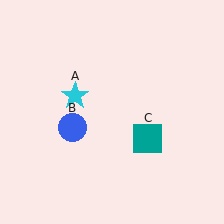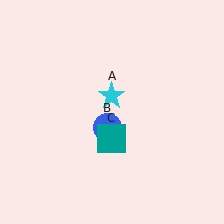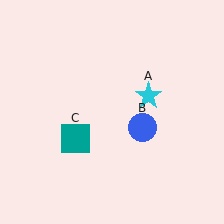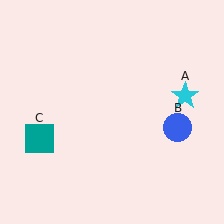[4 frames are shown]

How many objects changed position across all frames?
3 objects changed position: cyan star (object A), blue circle (object B), teal square (object C).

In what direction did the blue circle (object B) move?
The blue circle (object B) moved right.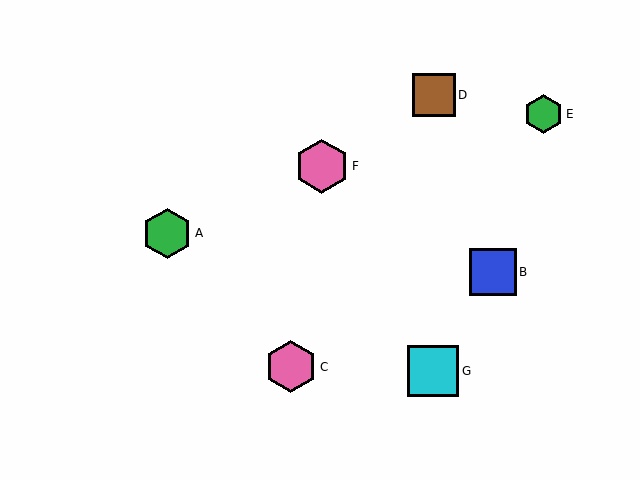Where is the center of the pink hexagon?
The center of the pink hexagon is at (291, 367).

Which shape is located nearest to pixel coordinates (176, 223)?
The green hexagon (labeled A) at (167, 233) is nearest to that location.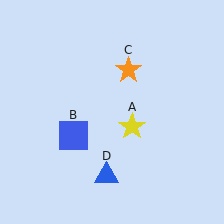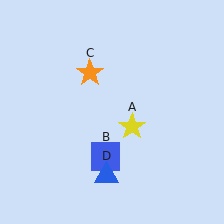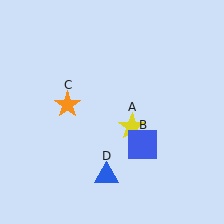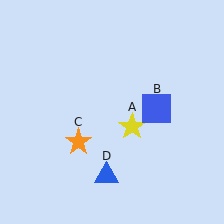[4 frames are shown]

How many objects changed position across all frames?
2 objects changed position: blue square (object B), orange star (object C).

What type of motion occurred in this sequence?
The blue square (object B), orange star (object C) rotated counterclockwise around the center of the scene.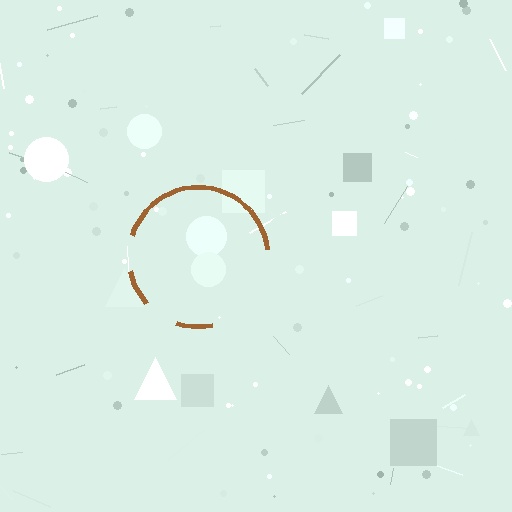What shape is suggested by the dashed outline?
The dashed outline suggests a circle.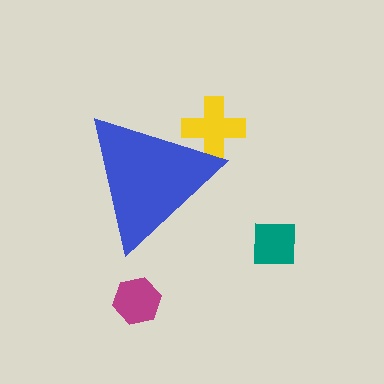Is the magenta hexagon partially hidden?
No, the magenta hexagon is fully visible.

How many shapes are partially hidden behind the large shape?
1 shape is partially hidden.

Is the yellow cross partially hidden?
Yes, the yellow cross is partially hidden behind the blue triangle.